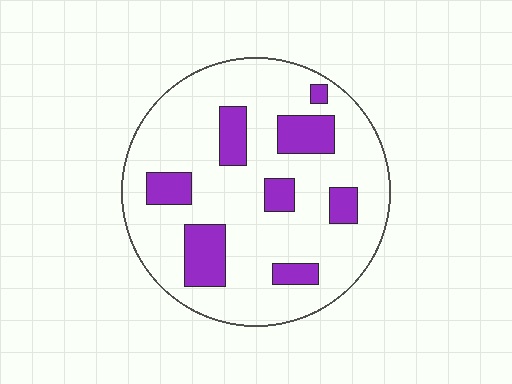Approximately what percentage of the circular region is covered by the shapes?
Approximately 20%.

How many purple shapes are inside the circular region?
8.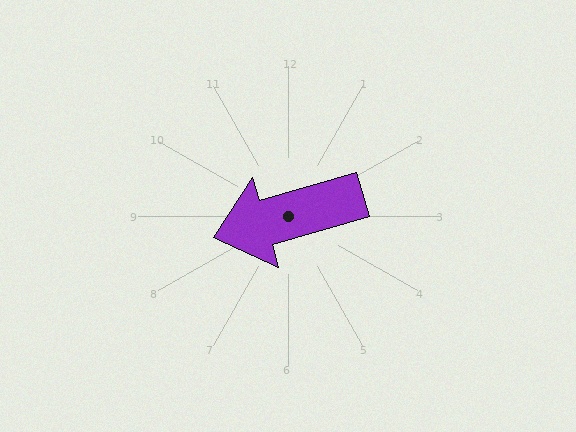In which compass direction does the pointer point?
West.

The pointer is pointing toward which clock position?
Roughly 8 o'clock.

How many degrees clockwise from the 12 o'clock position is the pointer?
Approximately 254 degrees.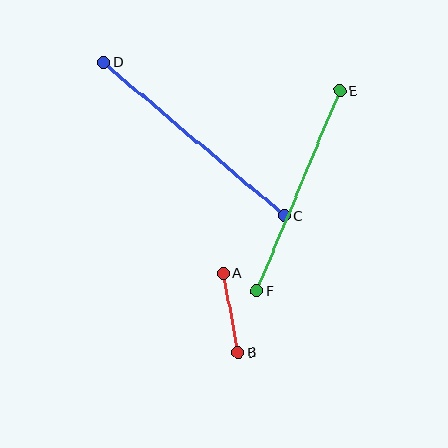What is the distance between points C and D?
The distance is approximately 237 pixels.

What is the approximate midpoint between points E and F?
The midpoint is at approximately (298, 191) pixels.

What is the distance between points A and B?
The distance is approximately 81 pixels.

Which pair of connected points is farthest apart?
Points C and D are farthest apart.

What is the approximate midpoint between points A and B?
The midpoint is at approximately (231, 313) pixels.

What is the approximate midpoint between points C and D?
The midpoint is at approximately (194, 139) pixels.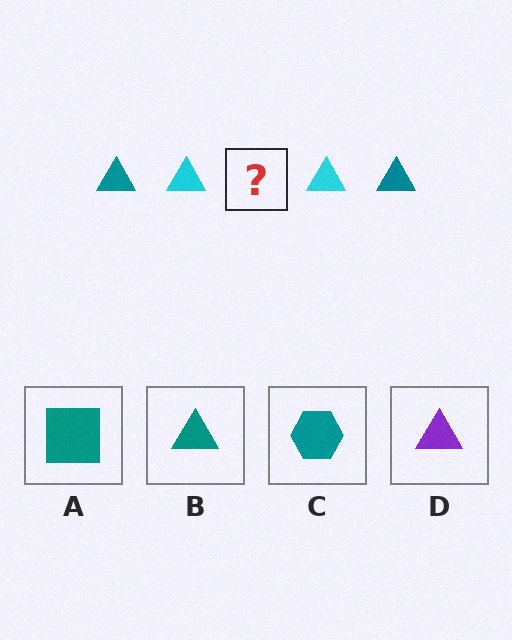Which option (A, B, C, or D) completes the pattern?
B.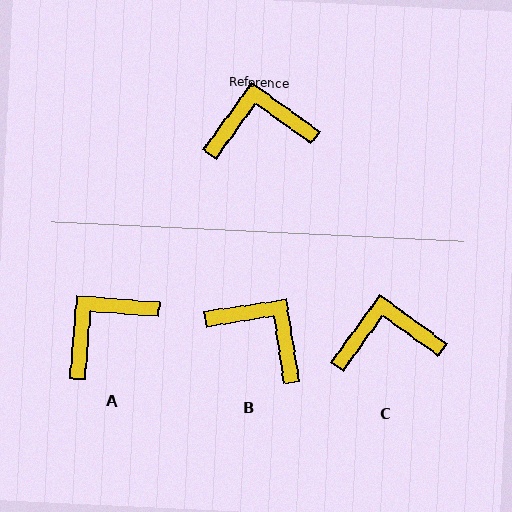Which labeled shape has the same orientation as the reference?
C.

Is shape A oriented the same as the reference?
No, it is off by about 31 degrees.